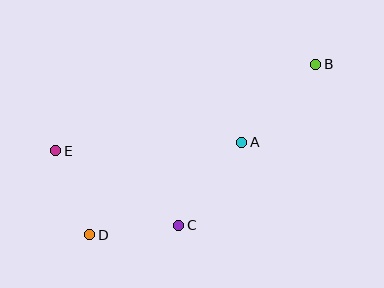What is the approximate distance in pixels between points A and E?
The distance between A and E is approximately 186 pixels.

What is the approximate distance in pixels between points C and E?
The distance between C and E is approximately 144 pixels.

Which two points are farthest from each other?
Points B and D are farthest from each other.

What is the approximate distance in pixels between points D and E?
The distance between D and E is approximately 91 pixels.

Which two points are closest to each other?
Points C and D are closest to each other.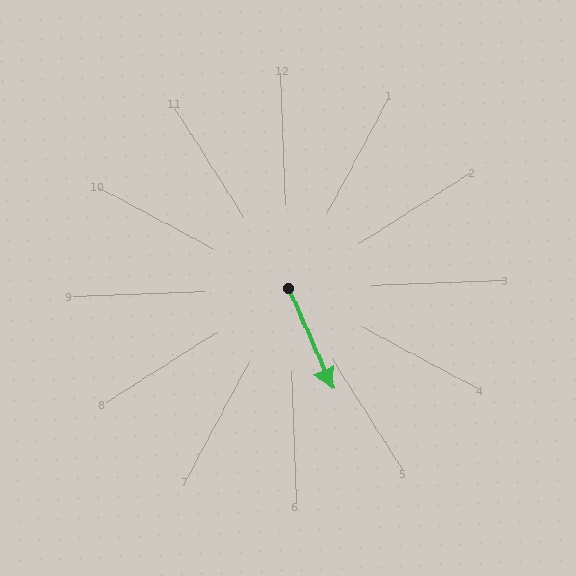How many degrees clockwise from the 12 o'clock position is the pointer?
Approximately 159 degrees.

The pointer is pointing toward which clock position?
Roughly 5 o'clock.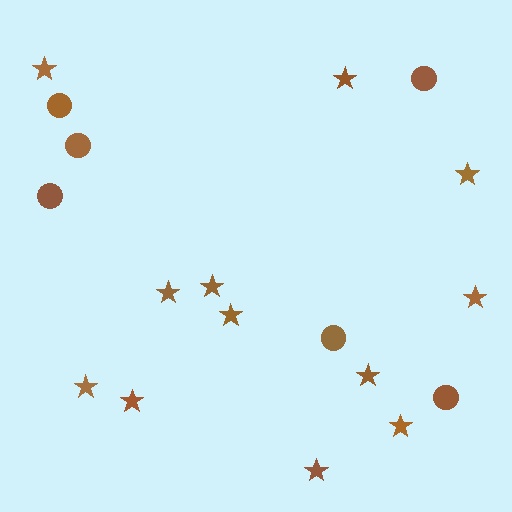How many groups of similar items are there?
There are 2 groups: one group of stars (12) and one group of circles (6).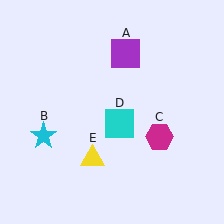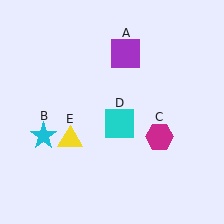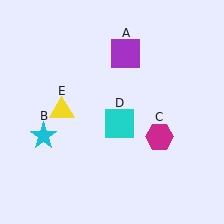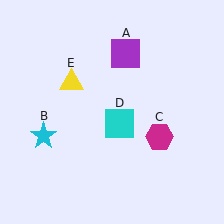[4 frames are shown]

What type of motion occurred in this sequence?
The yellow triangle (object E) rotated clockwise around the center of the scene.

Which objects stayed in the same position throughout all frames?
Purple square (object A) and cyan star (object B) and magenta hexagon (object C) and cyan square (object D) remained stationary.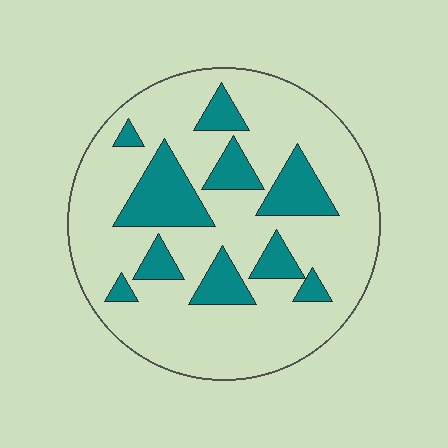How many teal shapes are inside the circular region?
10.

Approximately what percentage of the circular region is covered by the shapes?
Approximately 25%.